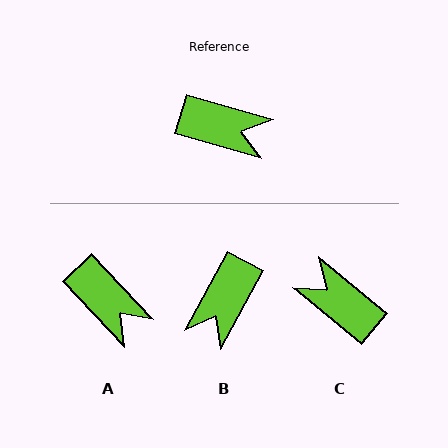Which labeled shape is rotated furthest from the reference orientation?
C, about 157 degrees away.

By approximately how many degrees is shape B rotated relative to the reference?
Approximately 102 degrees clockwise.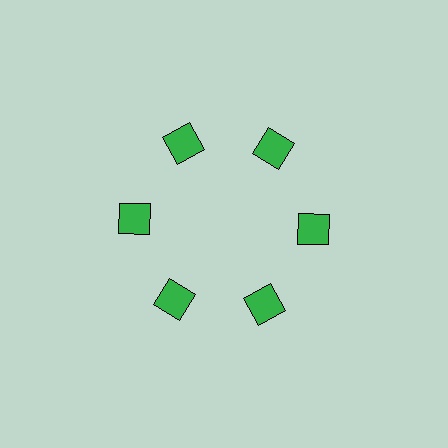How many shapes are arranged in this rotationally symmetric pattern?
There are 6 shapes, arranged in 6 groups of 1.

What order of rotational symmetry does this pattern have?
This pattern has 6-fold rotational symmetry.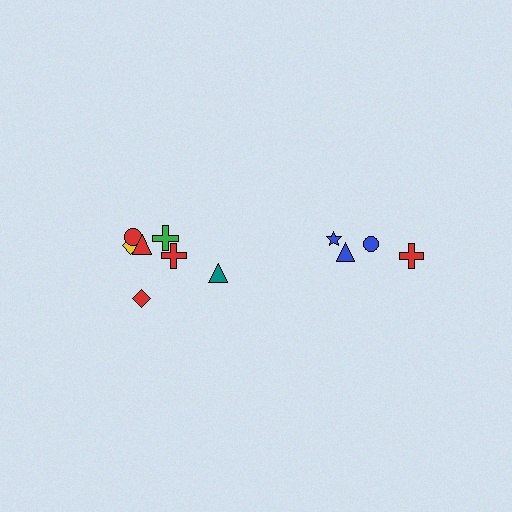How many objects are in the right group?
There are 4 objects.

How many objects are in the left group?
There are 7 objects.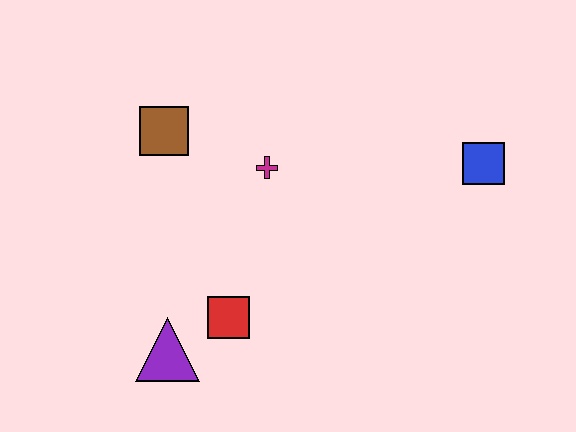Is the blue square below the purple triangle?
No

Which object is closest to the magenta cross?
The brown square is closest to the magenta cross.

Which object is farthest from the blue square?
The purple triangle is farthest from the blue square.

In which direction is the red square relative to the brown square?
The red square is below the brown square.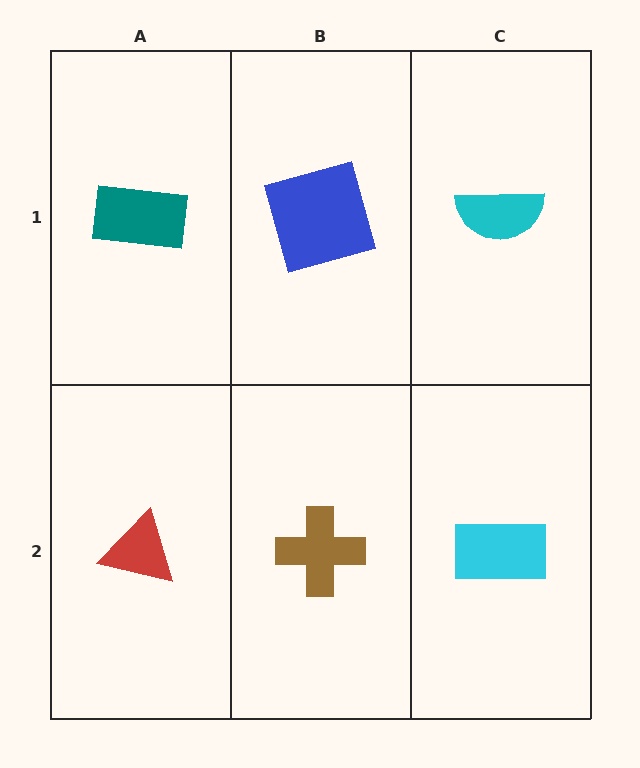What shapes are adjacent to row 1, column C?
A cyan rectangle (row 2, column C), a blue square (row 1, column B).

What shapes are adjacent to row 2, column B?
A blue square (row 1, column B), a red triangle (row 2, column A), a cyan rectangle (row 2, column C).